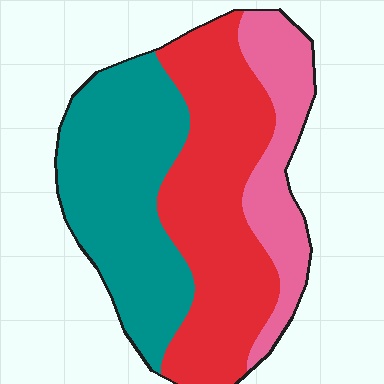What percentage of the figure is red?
Red covers about 40% of the figure.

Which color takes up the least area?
Pink, at roughly 20%.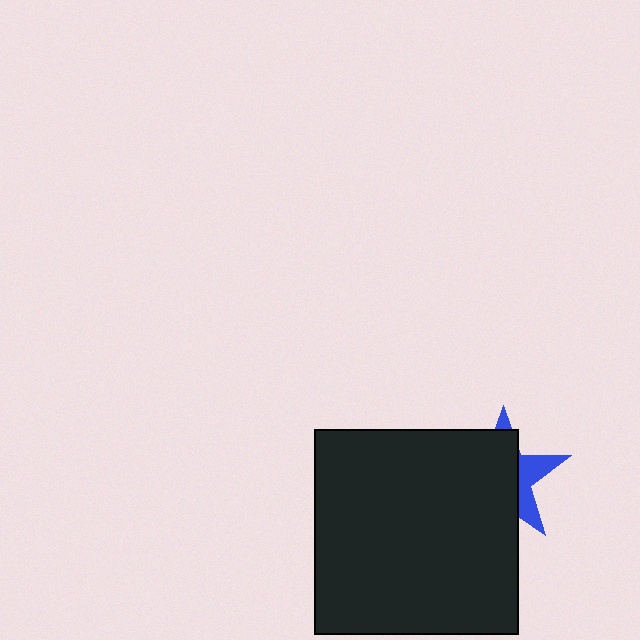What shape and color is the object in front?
The object in front is a black square.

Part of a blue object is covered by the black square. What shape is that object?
It is a star.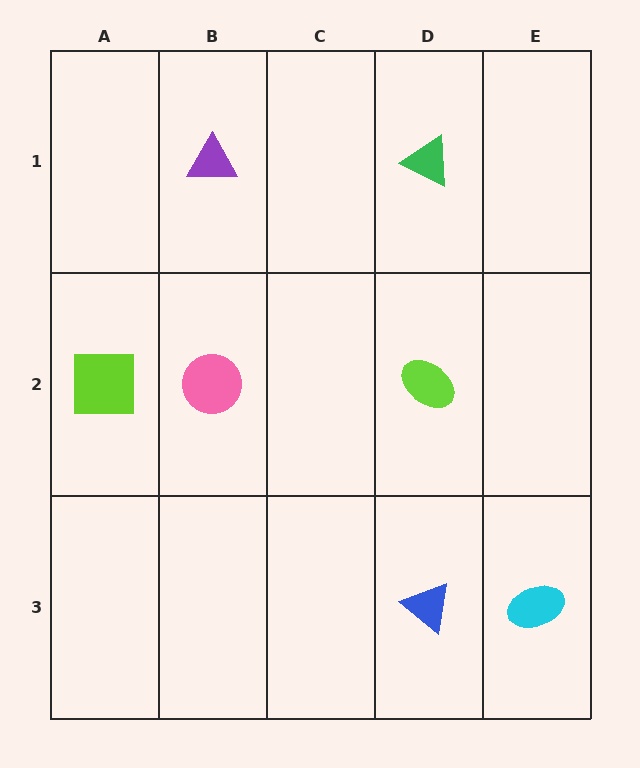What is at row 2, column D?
A lime ellipse.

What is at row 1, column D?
A green triangle.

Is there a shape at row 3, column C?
No, that cell is empty.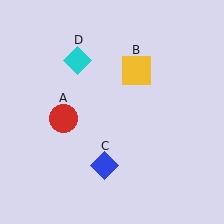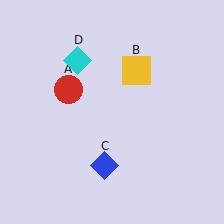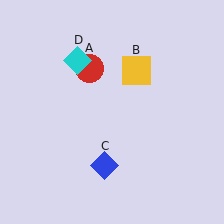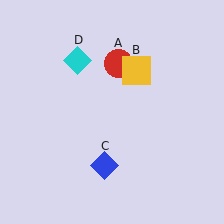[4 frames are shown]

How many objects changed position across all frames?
1 object changed position: red circle (object A).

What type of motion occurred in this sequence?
The red circle (object A) rotated clockwise around the center of the scene.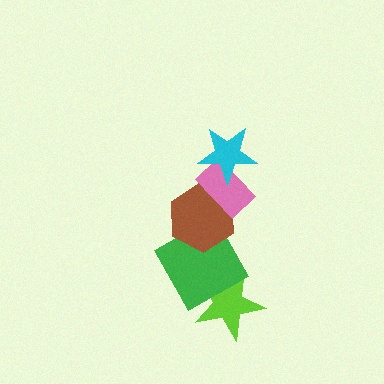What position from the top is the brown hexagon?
The brown hexagon is 3rd from the top.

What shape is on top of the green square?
The brown hexagon is on top of the green square.